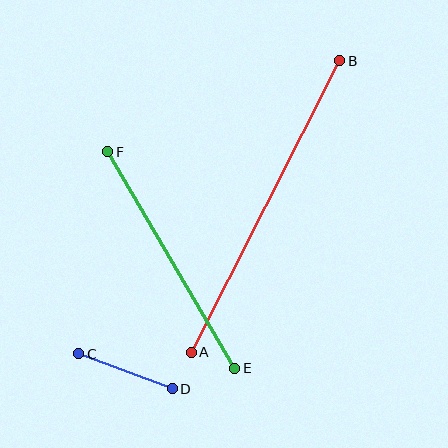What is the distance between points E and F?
The distance is approximately 251 pixels.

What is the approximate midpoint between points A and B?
The midpoint is at approximately (265, 206) pixels.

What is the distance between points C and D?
The distance is approximately 100 pixels.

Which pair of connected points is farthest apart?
Points A and B are farthest apart.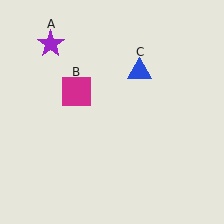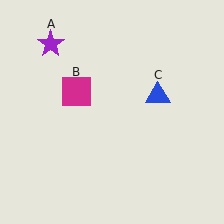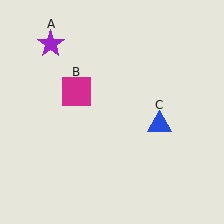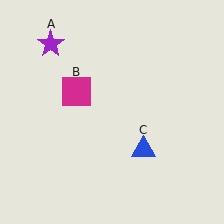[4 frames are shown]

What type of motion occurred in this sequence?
The blue triangle (object C) rotated clockwise around the center of the scene.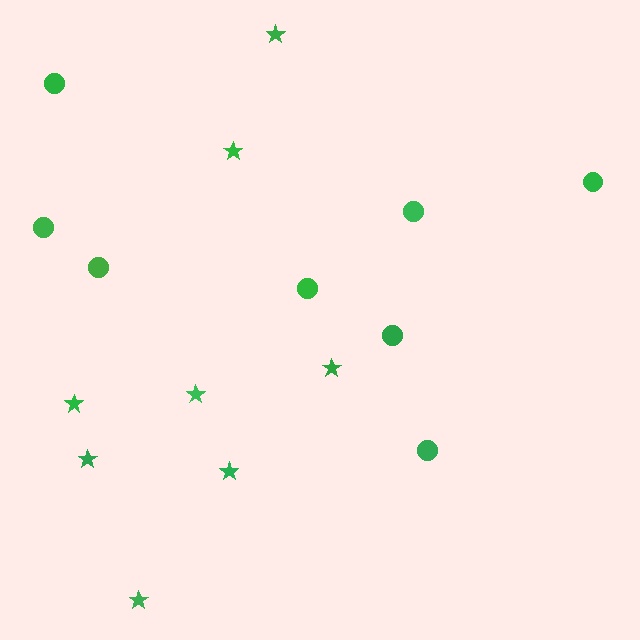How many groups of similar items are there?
There are 2 groups: one group of stars (8) and one group of circles (8).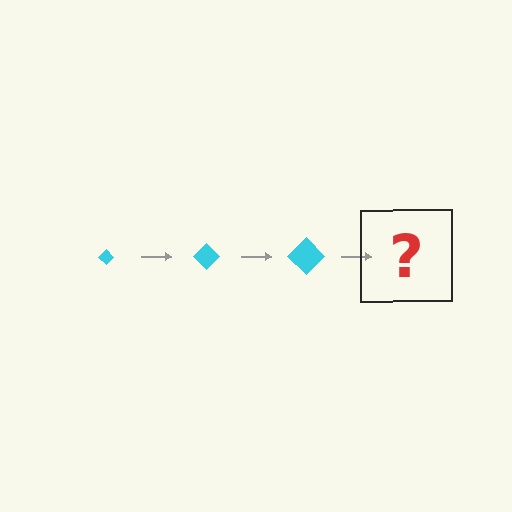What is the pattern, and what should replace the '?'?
The pattern is that the diamond gets progressively larger each step. The '?' should be a cyan diamond, larger than the previous one.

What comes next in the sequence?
The next element should be a cyan diamond, larger than the previous one.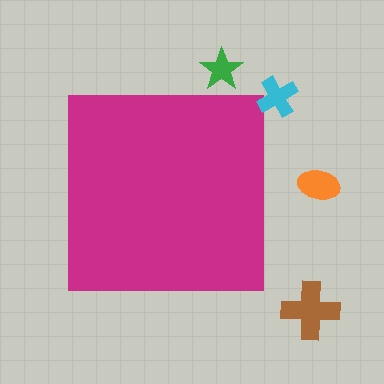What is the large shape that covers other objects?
A magenta square.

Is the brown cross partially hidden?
No, the brown cross is fully visible.